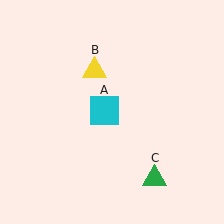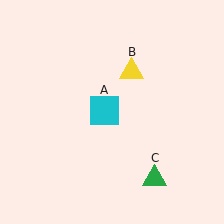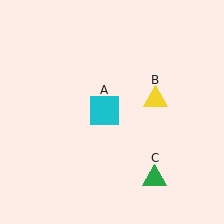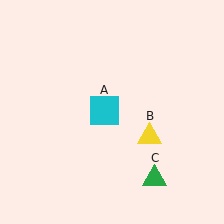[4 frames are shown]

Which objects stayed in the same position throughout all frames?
Cyan square (object A) and green triangle (object C) remained stationary.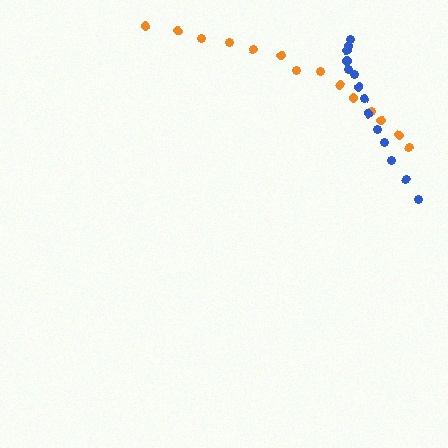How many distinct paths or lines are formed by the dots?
There are 2 distinct paths.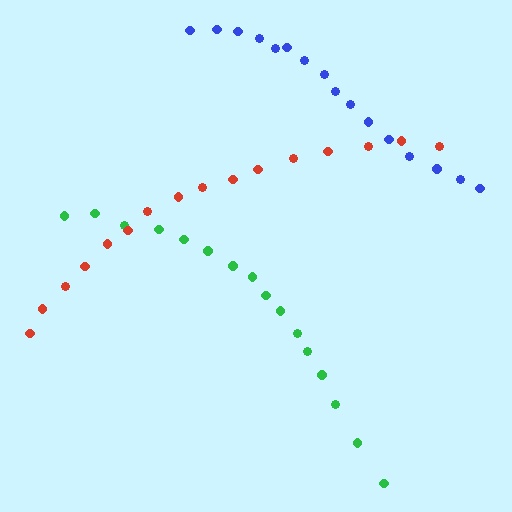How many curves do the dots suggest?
There are 3 distinct paths.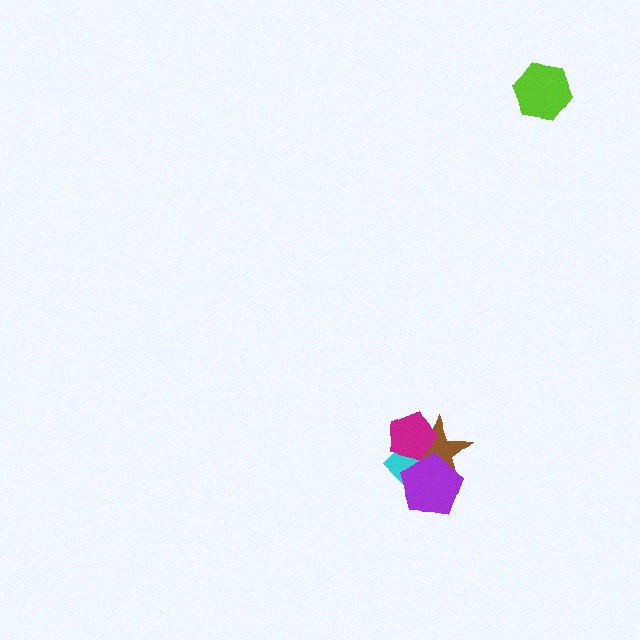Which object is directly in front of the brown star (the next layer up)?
The purple pentagon is directly in front of the brown star.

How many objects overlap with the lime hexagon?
0 objects overlap with the lime hexagon.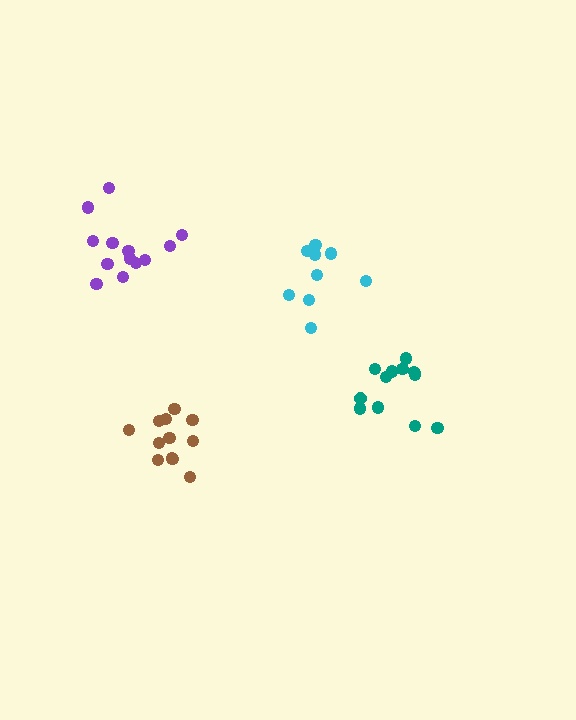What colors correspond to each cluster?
The clusters are colored: cyan, purple, brown, teal.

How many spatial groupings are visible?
There are 4 spatial groupings.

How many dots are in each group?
Group 1: 9 dots, Group 2: 13 dots, Group 3: 12 dots, Group 4: 13 dots (47 total).